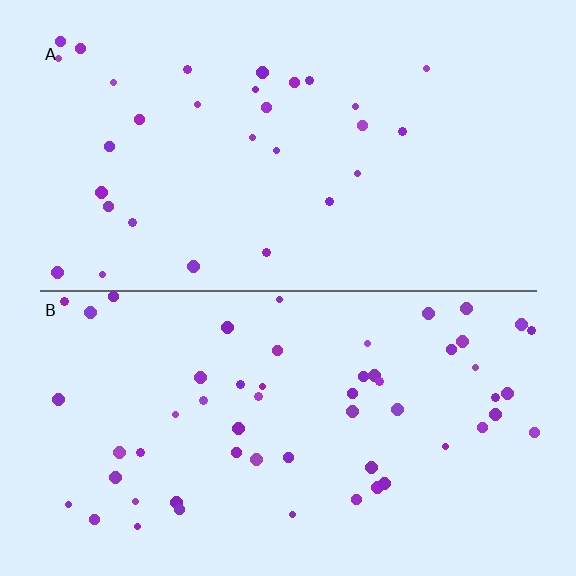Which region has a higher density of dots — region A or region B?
B (the bottom).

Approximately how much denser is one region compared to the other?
Approximately 1.9× — region B over region A.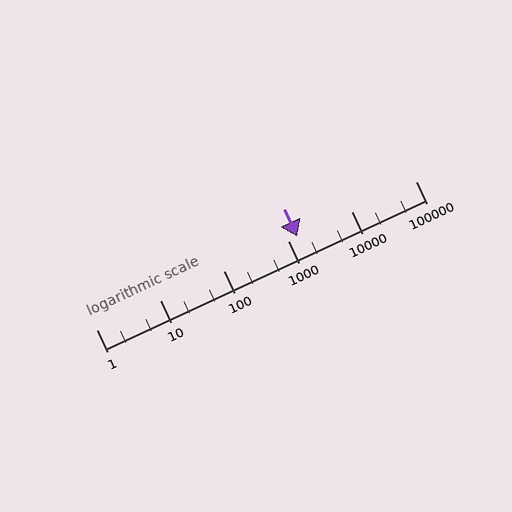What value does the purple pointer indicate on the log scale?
The pointer indicates approximately 1400.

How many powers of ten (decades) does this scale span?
The scale spans 5 decades, from 1 to 100000.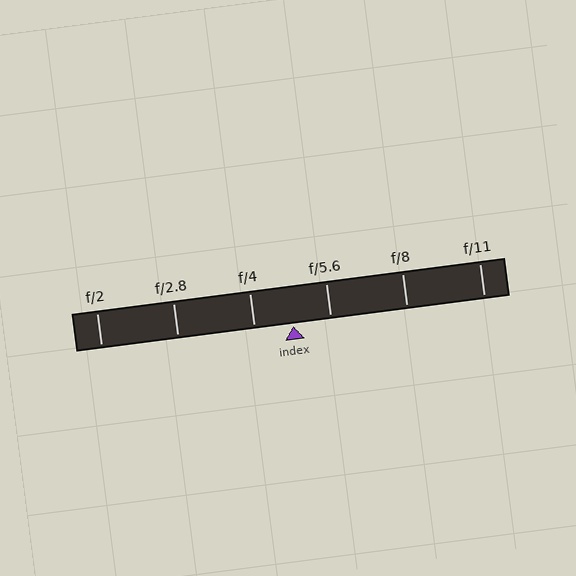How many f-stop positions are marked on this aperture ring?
There are 6 f-stop positions marked.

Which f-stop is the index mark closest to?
The index mark is closest to f/5.6.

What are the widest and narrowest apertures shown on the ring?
The widest aperture shown is f/2 and the narrowest is f/11.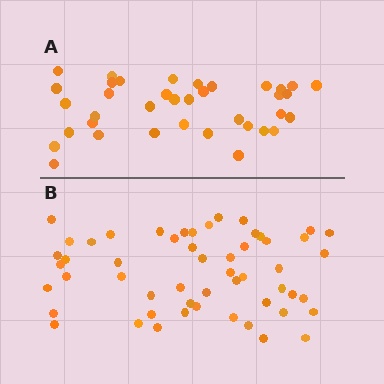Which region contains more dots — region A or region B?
Region B (the bottom region) has more dots.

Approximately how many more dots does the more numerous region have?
Region B has approximately 15 more dots than region A.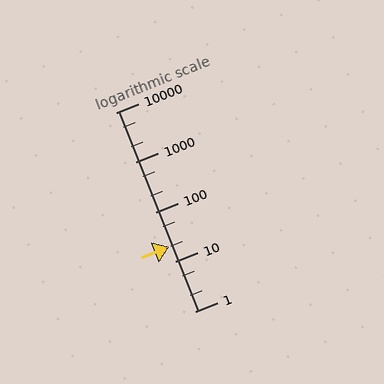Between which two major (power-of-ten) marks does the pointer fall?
The pointer is between 10 and 100.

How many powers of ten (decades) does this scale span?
The scale spans 4 decades, from 1 to 10000.